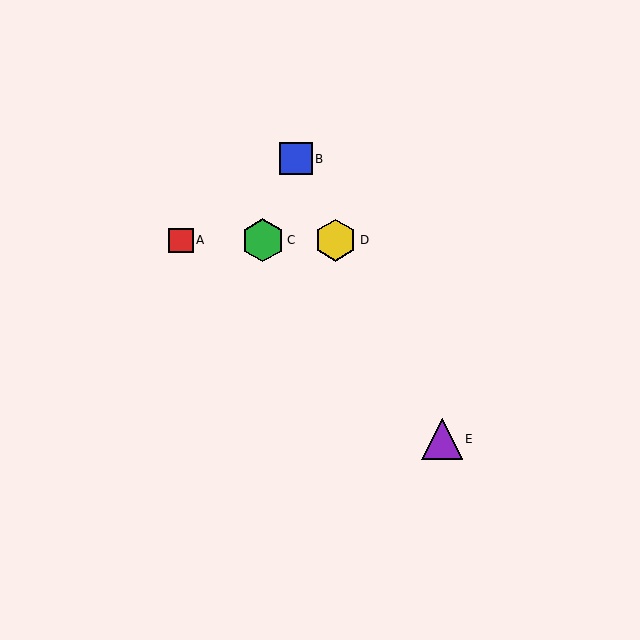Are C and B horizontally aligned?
No, C is at y≈240 and B is at y≈159.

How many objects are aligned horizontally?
3 objects (A, C, D) are aligned horizontally.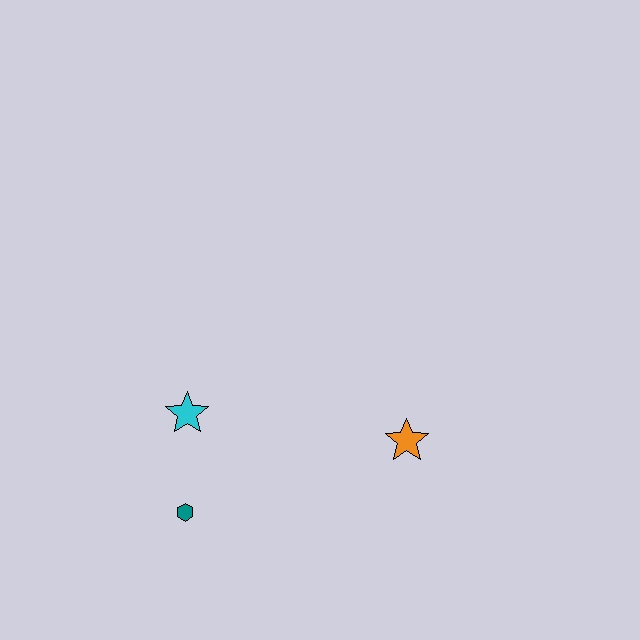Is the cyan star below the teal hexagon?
No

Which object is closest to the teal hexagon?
The cyan star is closest to the teal hexagon.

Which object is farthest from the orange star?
The teal hexagon is farthest from the orange star.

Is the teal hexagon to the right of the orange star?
No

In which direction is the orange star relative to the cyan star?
The orange star is to the right of the cyan star.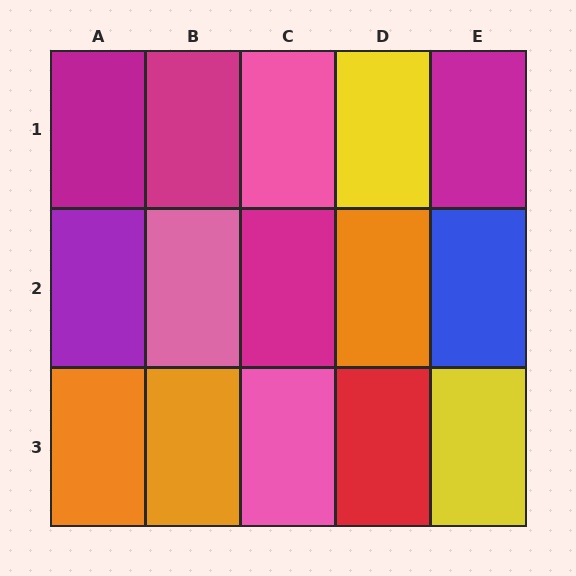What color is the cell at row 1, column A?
Magenta.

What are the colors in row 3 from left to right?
Orange, orange, pink, red, yellow.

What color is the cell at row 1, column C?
Pink.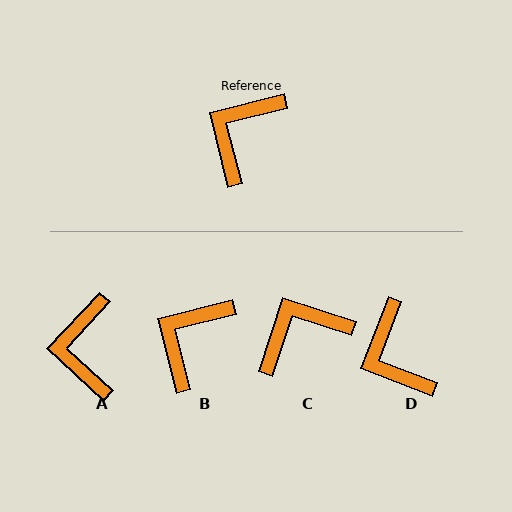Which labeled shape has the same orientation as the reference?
B.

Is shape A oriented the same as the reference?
No, it is off by about 33 degrees.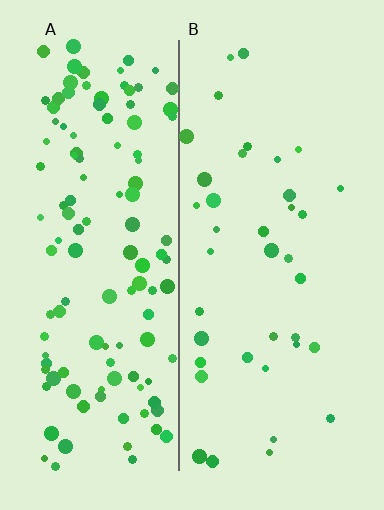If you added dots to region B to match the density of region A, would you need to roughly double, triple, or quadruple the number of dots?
Approximately triple.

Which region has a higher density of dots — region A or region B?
A (the left).